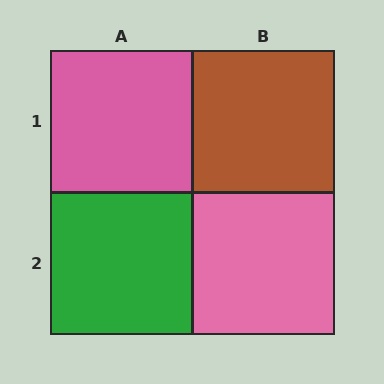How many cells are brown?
1 cell is brown.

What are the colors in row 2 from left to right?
Green, pink.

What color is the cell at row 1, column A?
Pink.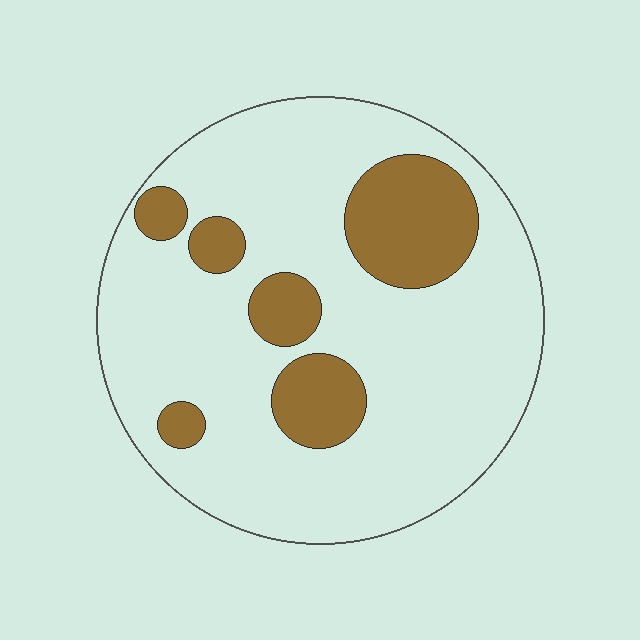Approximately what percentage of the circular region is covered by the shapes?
Approximately 20%.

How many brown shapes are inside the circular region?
6.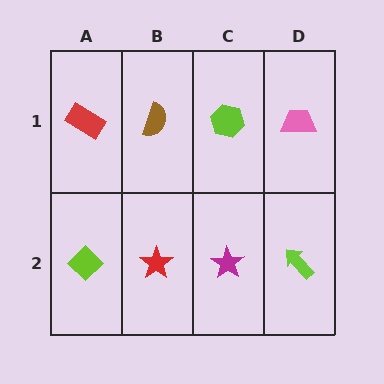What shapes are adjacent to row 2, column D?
A pink trapezoid (row 1, column D), a magenta star (row 2, column C).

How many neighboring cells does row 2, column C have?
3.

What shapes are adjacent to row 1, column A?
A lime diamond (row 2, column A), a brown semicircle (row 1, column B).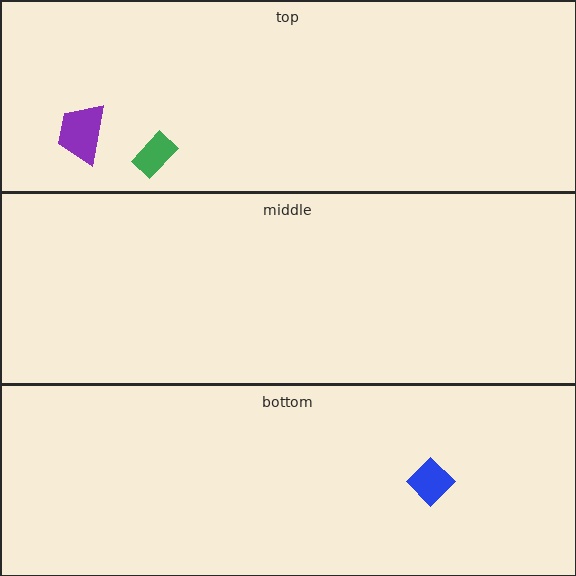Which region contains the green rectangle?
The top region.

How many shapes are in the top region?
2.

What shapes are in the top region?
The green rectangle, the purple trapezoid.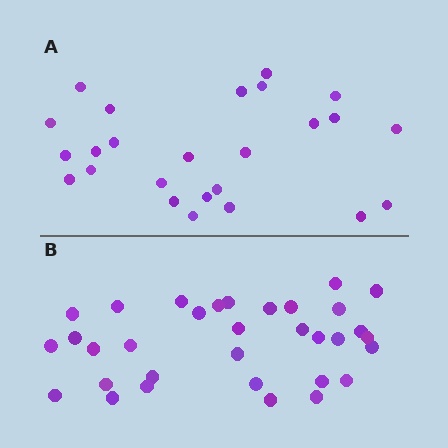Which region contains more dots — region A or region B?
Region B (the bottom region) has more dots.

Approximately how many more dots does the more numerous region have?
Region B has roughly 8 or so more dots than region A.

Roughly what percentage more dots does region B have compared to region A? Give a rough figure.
About 30% more.